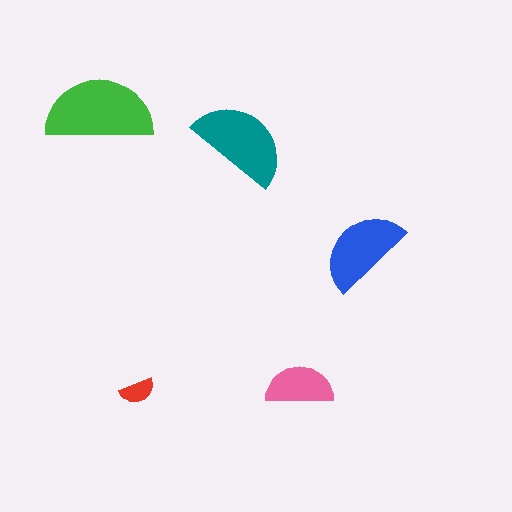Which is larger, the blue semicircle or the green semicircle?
The green one.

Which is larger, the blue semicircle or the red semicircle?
The blue one.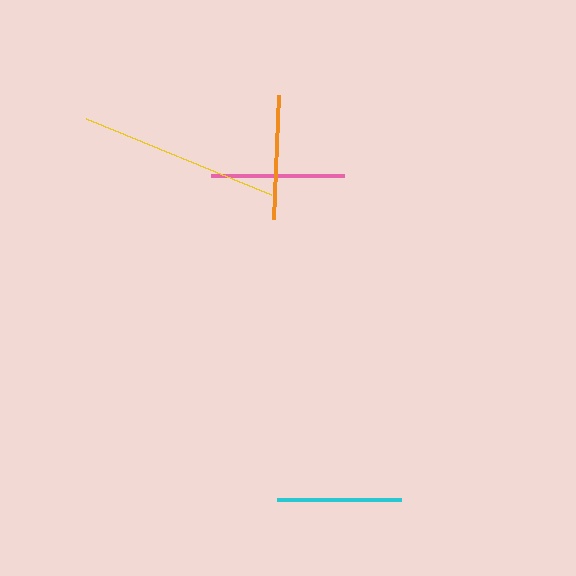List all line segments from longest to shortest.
From longest to shortest: yellow, pink, cyan, orange.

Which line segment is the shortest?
The orange line is the shortest at approximately 124 pixels.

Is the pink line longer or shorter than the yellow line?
The yellow line is longer than the pink line.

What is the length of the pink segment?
The pink segment is approximately 133 pixels long.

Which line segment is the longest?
The yellow line is the longest at approximately 199 pixels.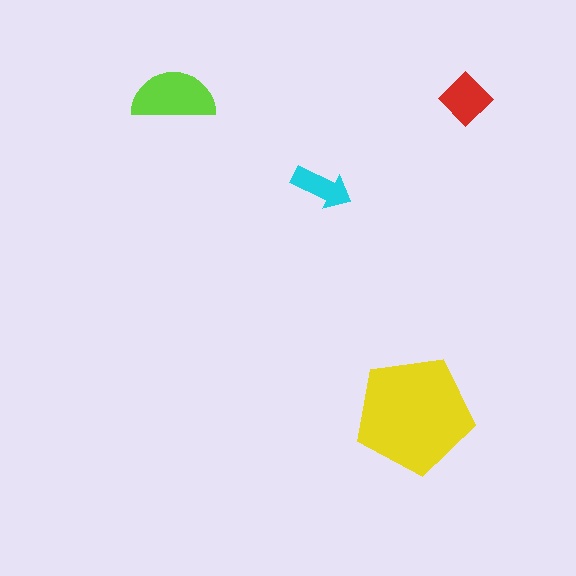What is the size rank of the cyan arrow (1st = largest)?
4th.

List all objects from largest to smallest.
The yellow pentagon, the lime semicircle, the red diamond, the cyan arrow.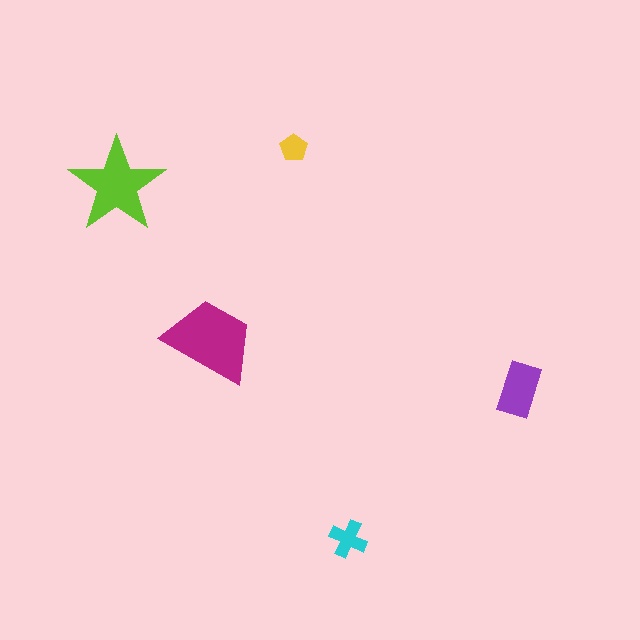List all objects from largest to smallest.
The magenta trapezoid, the lime star, the purple rectangle, the cyan cross, the yellow pentagon.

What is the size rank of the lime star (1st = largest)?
2nd.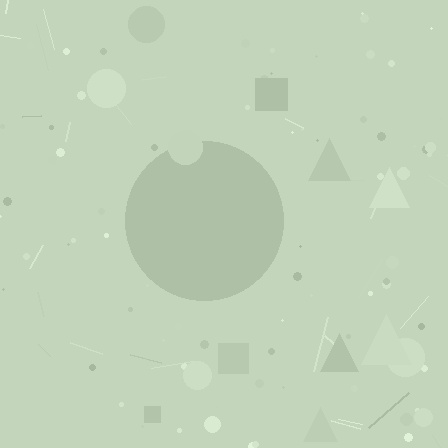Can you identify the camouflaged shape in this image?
The camouflaged shape is a circle.